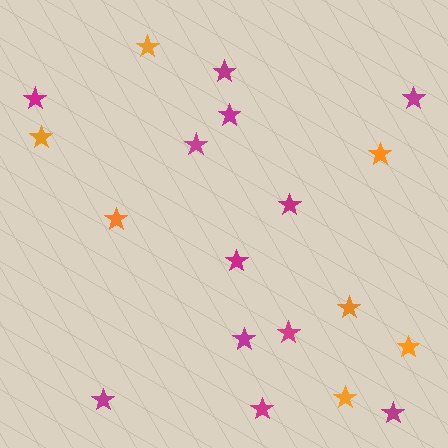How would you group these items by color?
There are 2 groups: one group of orange stars (7) and one group of magenta stars (12).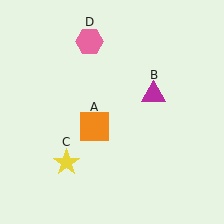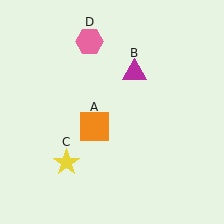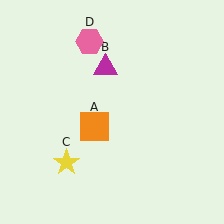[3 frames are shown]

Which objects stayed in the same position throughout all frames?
Orange square (object A) and yellow star (object C) and pink hexagon (object D) remained stationary.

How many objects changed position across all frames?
1 object changed position: magenta triangle (object B).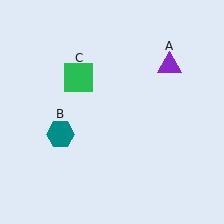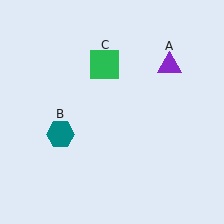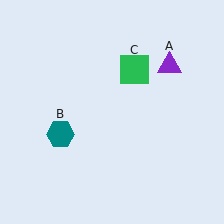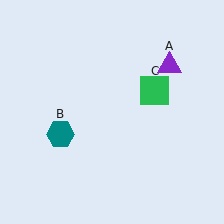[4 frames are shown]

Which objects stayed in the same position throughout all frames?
Purple triangle (object A) and teal hexagon (object B) remained stationary.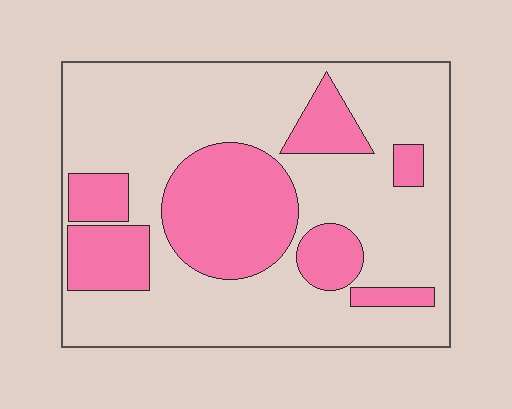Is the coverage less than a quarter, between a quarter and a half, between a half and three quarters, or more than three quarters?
Between a quarter and a half.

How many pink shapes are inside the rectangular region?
7.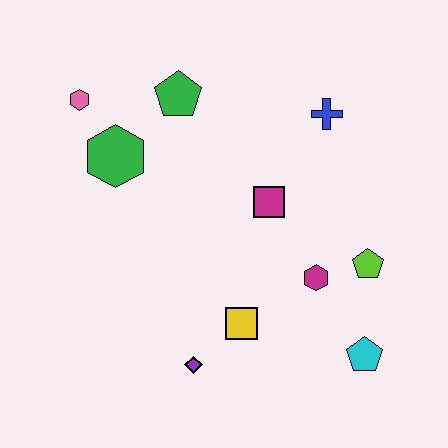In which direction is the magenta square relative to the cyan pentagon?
The magenta square is above the cyan pentagon.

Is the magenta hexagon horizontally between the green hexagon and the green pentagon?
No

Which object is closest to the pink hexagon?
The green hexagon is closest to the pink hexagon.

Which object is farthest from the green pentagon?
The cyan pentagon is farthest from the green pentagon.